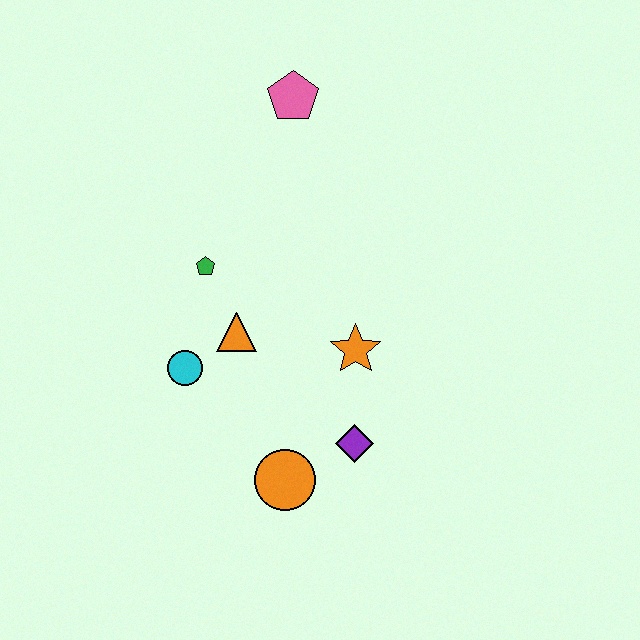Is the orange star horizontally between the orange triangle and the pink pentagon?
No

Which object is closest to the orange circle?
The purple diamond is closest to the orange circle.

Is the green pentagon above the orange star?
Yes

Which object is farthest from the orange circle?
The pink pentagon is farthest from the orange circle.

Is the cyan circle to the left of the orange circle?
Yes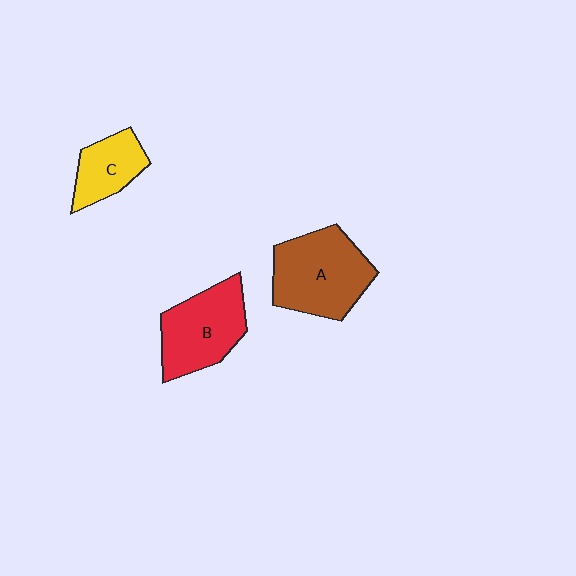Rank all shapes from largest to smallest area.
From largest to smallest: A (brown), B (red), C (yellow).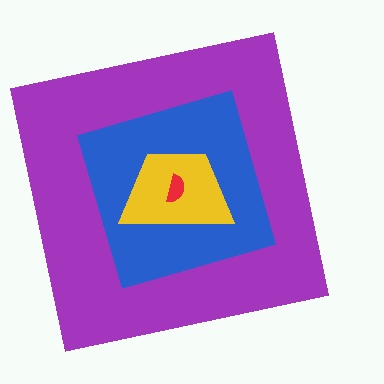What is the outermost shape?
The purple square.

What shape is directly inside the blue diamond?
The yellow trapezoid.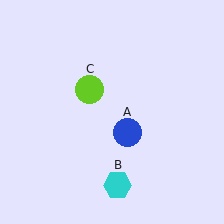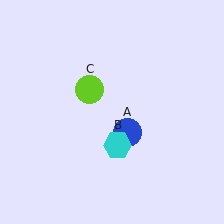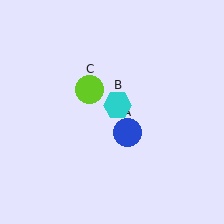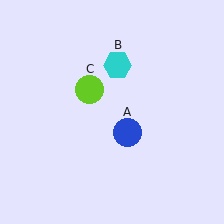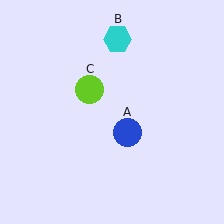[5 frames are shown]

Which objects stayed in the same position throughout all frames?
Blue circle (object A) and lime circle (object C) remained stationary.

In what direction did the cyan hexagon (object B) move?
The cyan hexagon (object B) moved up.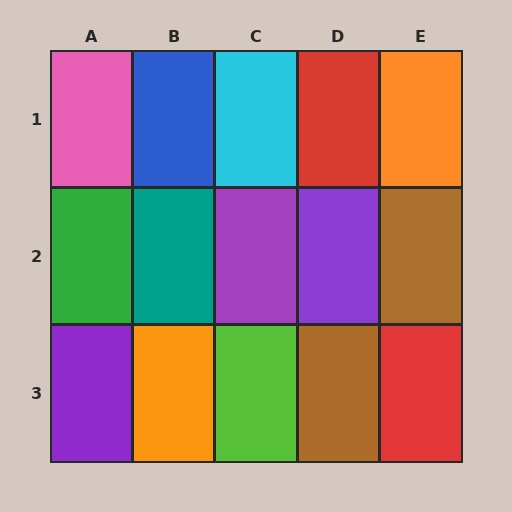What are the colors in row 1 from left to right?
Pink, blue, cyan, red, orange.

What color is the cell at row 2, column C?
Purple.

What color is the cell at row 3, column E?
Red.